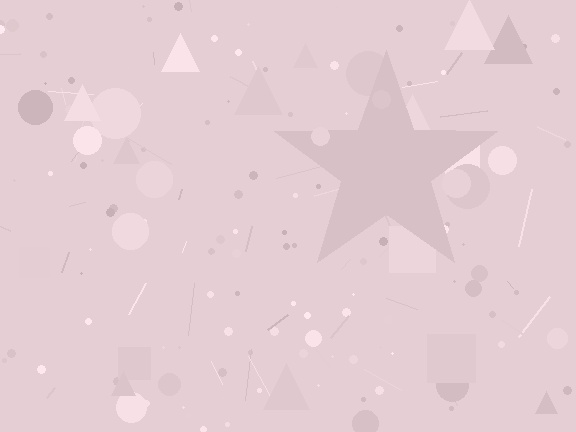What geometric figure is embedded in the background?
A star is embedded in the background.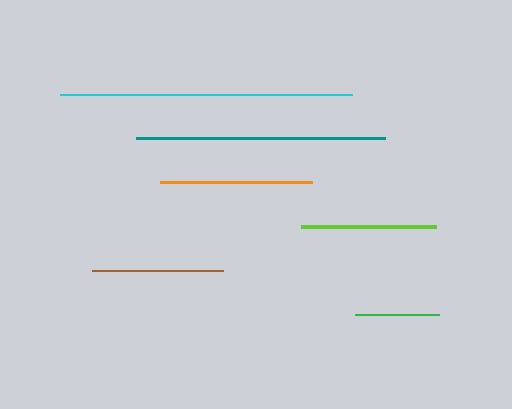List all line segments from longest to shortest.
From longest to shortest: cyan, teal, orange, lime, brown, green.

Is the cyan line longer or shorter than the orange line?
The cyan line is longer than the orange line.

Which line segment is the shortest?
The green line is the shortest at approximately 85 pixels.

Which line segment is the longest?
The cyan line is the longest at approximately 292 pixels.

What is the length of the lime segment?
The lime segment is approximately 135 pixels long.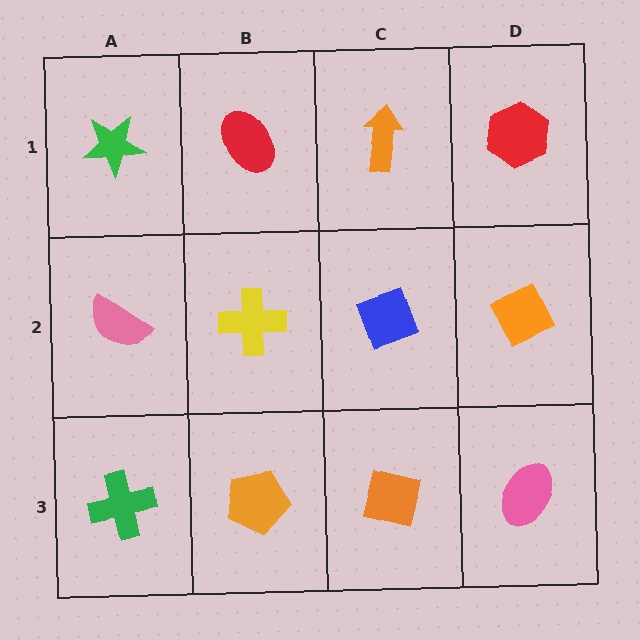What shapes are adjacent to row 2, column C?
An orange arrow (row 1, column C), an orange square (row 3, column C), a yellow cross (row 2, column B), an orange diamond (row 2, column D).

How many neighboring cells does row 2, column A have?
3.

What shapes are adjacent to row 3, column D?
An orange diamond (row 2, column D), an orange square (row 3, column C).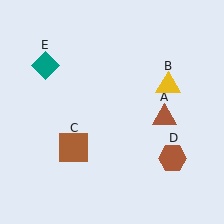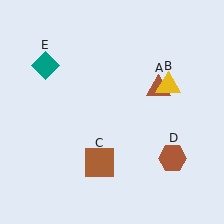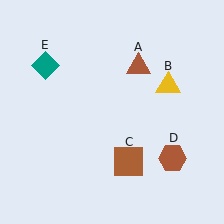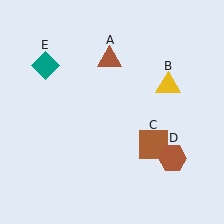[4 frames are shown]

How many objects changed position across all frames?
2 objects changed position: brown triangle (object A), brown square (object C).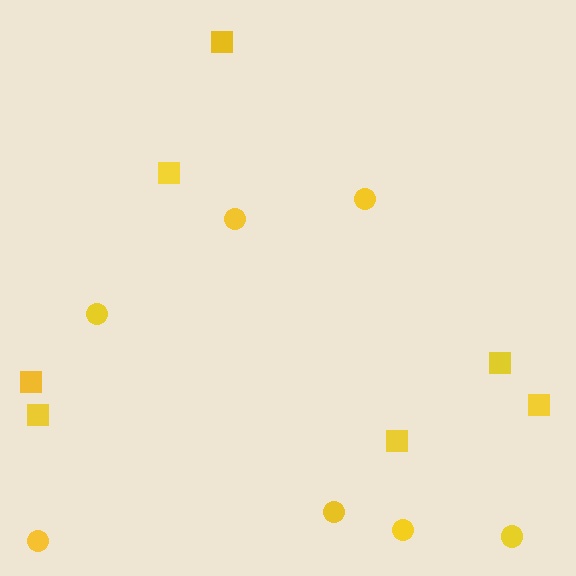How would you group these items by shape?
There are 2 groups: one group of circles (7) and one group of squares (7).